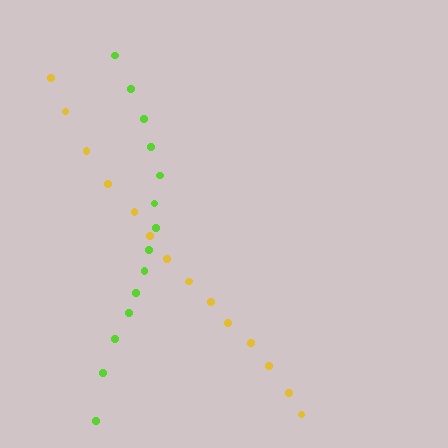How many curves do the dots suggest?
There are 2 distinct paths.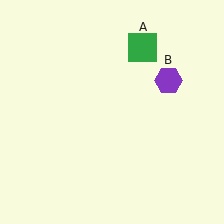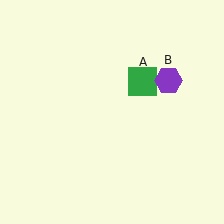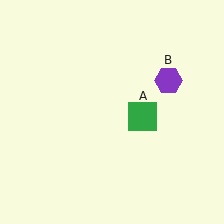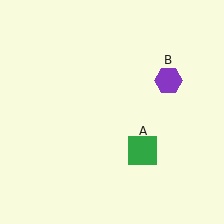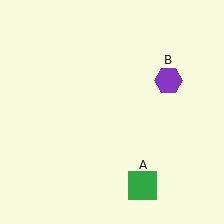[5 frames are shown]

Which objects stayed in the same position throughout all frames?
Purple hexagon (object B) remained stationary.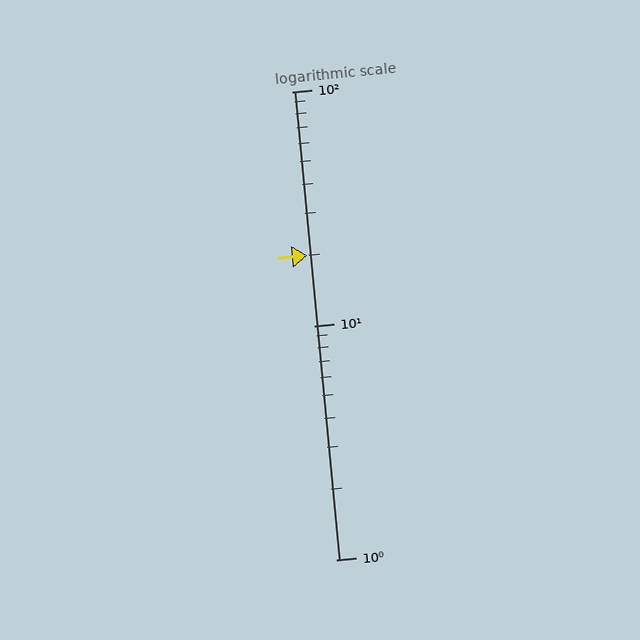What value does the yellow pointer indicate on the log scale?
The pointer indicates approximately 20.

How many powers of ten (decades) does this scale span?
The scale spans 2 decades, from 1 to 100.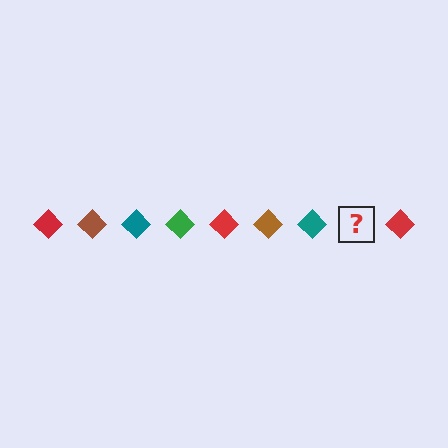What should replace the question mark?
The question mark should be replaced with a green diamond.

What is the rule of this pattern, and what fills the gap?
The rule is that the pattern cycles through red, brown, teal, green diamonds. The gap should be filled with a green diamond.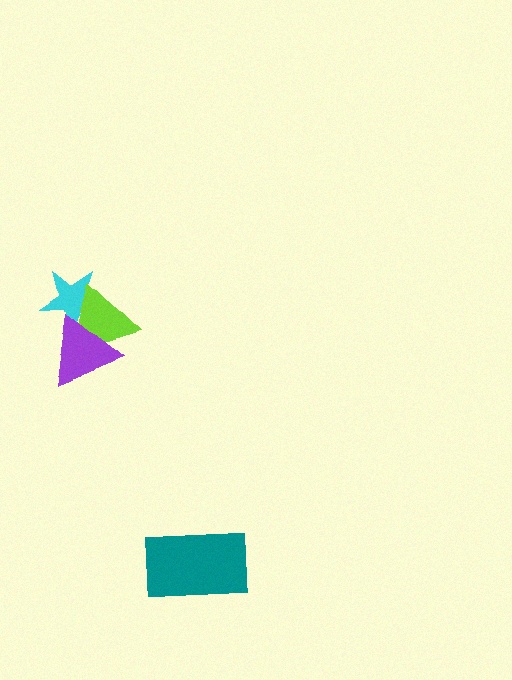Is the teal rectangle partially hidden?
No, no other shape covers it.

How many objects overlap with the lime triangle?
2 objects overlap with the lime triangle.